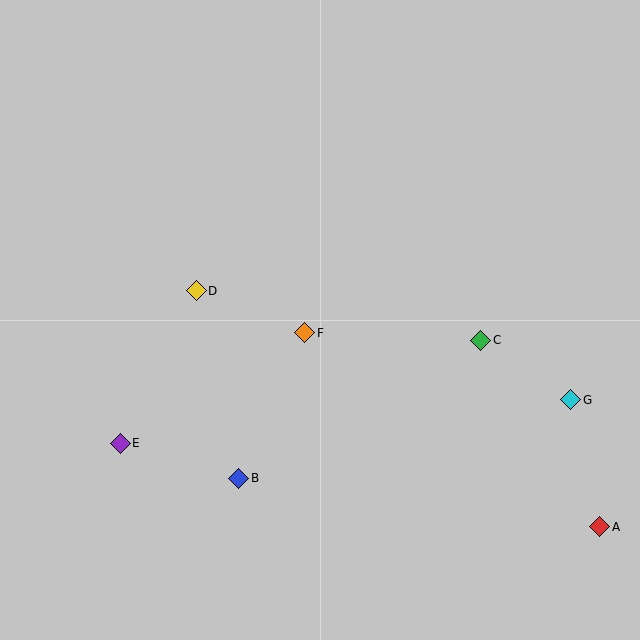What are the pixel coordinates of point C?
Point C is at (481, 340).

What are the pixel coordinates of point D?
Point D is at (196, 291).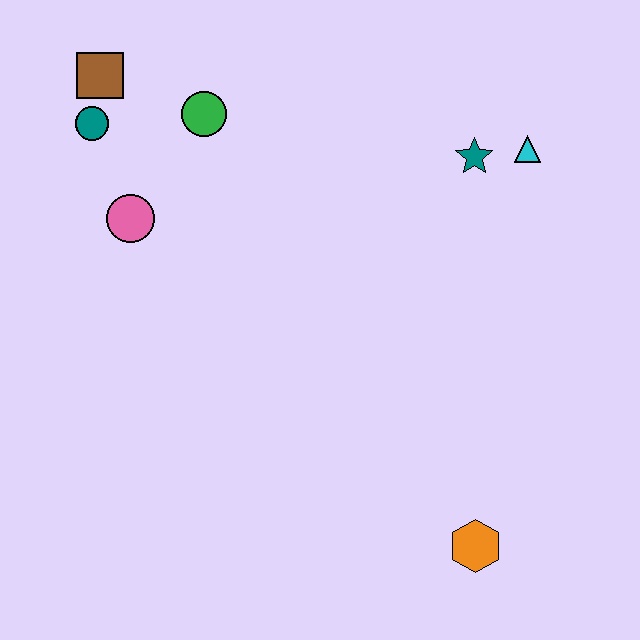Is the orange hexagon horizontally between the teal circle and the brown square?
No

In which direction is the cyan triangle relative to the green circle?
The cyan triangle is to the right of the green circle.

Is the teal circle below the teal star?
No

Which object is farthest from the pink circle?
The orange hexagon is farthest from the pink circle.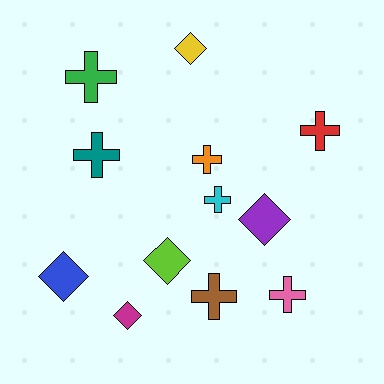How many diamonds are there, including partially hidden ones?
There are 5 diamonds.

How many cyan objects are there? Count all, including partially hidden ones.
There is 1 cyan object.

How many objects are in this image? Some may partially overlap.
There are 12 objects.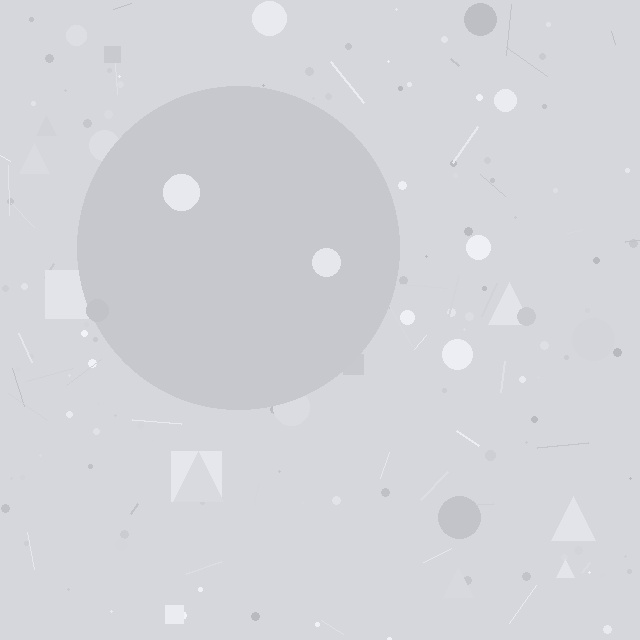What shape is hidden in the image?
A circle is hidden in the image.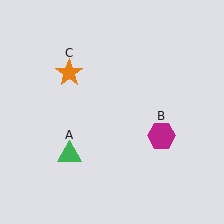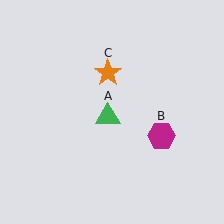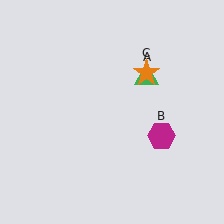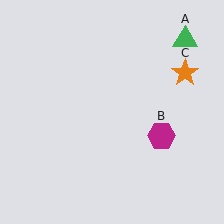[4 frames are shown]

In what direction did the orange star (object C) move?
The orange star (object C) moved right.